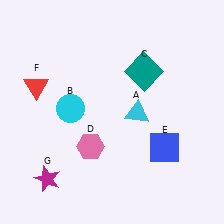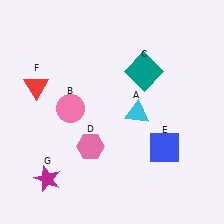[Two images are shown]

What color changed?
The circle (B) changed from cyan in Image 1 to pink in Image 2.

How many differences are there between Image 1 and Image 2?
There is 1 difference between the two images.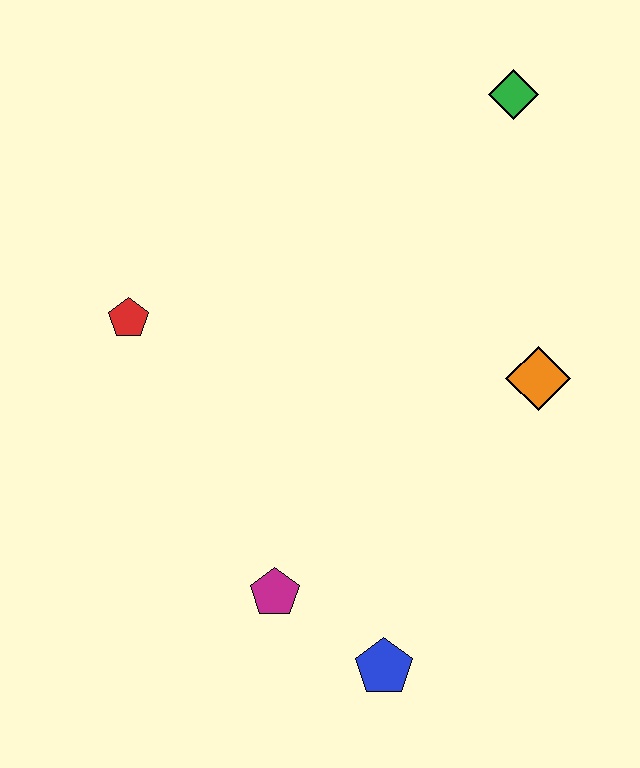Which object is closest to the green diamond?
The orange diamond is closest to the green diamond.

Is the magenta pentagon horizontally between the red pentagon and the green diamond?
Yes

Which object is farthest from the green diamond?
The blue pentagon is farthest from the green diamond.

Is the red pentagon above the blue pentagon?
Yes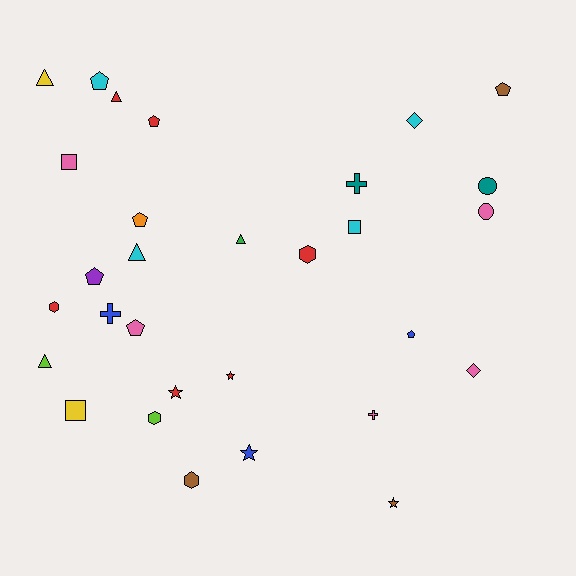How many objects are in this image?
There are 30 objects.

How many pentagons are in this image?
There are 7 pentagons.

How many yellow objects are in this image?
There are 2 yellow objects.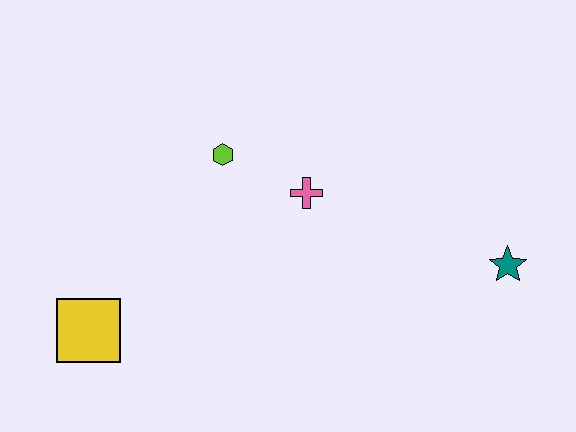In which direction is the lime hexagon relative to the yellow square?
The lime hexagon is above the yellow square.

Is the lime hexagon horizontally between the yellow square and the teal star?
Yes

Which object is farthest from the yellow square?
The teal star is farthest from the yellow square.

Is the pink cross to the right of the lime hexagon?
Yes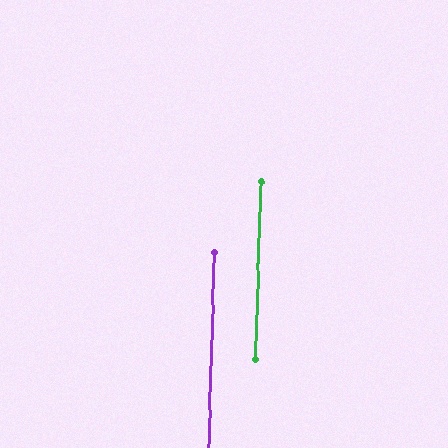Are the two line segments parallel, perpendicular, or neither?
Parallel — their directions differ by only 0.3°.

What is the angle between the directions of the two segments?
Approximately 0 degrees.